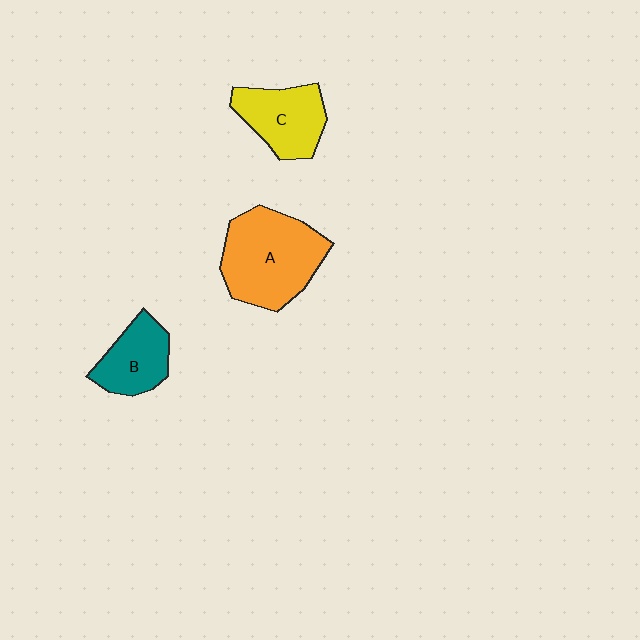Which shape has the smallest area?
Shape B (teal).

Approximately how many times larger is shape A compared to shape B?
Approximately 1.8 times.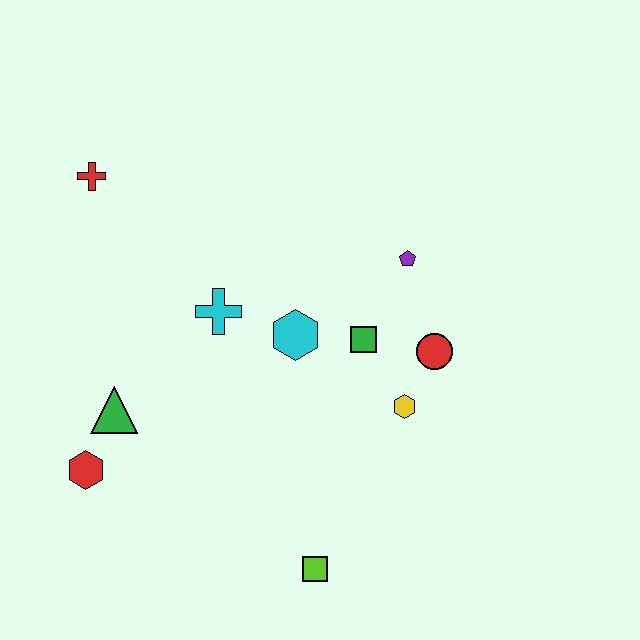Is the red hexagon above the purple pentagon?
No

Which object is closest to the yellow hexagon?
The red circle is closest to the yellow hexagon.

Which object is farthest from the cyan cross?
The lime square is farthest from the cyan cross.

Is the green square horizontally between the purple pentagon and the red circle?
No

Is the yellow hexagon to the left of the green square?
No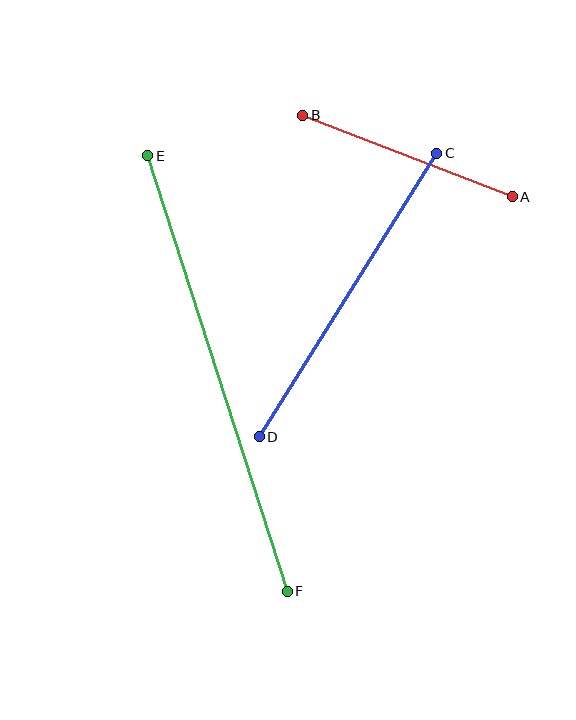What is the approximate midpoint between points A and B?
The midpoint is at approximately (407, 156) pixels.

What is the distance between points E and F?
The distance is approximately 457 pixels.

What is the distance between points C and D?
The distance is approximately 334 pixels.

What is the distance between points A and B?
The distance is approximately 225 pixels.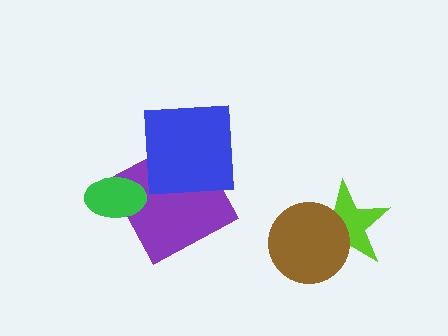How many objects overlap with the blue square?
1 object overlaps with the blue square.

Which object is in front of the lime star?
The brown circle is in front of the lime star.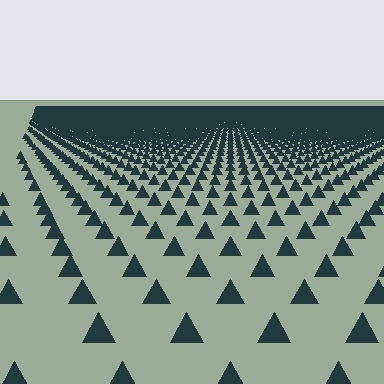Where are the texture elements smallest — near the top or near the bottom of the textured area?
Near the top.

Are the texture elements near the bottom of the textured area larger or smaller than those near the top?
Larger. Near the bottom, elements are closer to the viewer and appear at a bigger on-screen size.